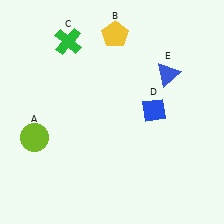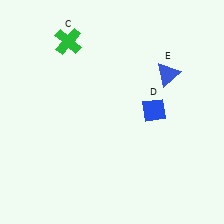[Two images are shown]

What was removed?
The lime circle (A), the yellow pentagon (B) were removed in Image 2.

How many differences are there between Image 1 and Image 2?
There are 2 differences between the two images.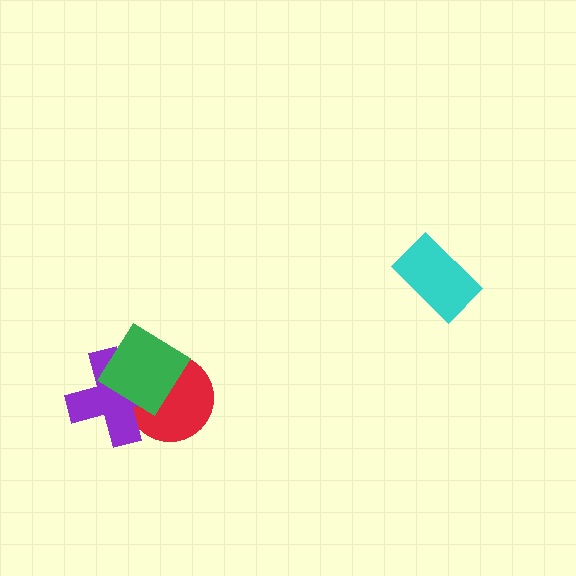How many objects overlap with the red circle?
2 objects overlap with the red circle.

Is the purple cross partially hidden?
Yes, it is partially covered by another shape.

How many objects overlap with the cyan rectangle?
0 objects overlap with the cyan rectangle.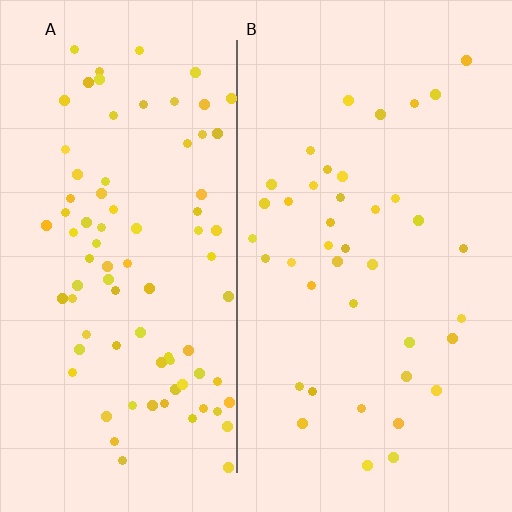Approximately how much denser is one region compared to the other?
Approximately 2.1× — region A over region B.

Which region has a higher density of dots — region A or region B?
A (the left).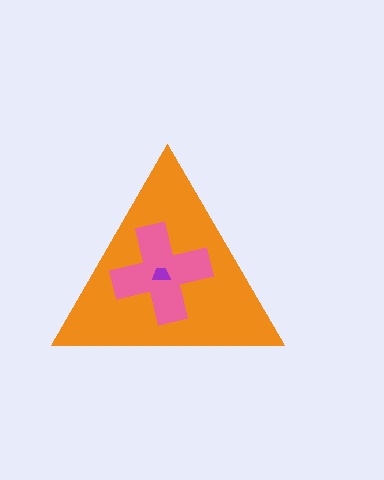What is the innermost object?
The purple trapezoid.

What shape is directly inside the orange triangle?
The pink cross.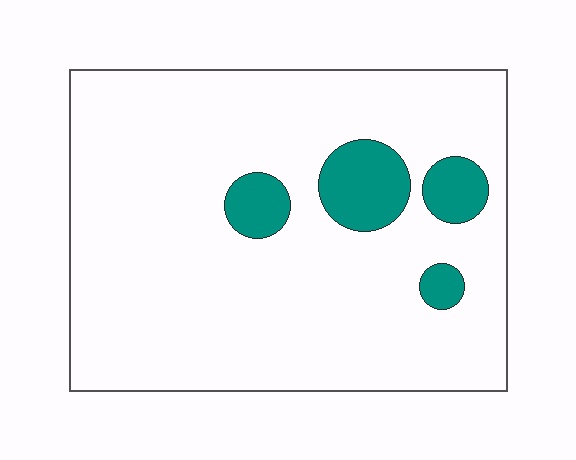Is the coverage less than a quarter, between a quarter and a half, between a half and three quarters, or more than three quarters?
Less than a quarter.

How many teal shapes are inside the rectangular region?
4.